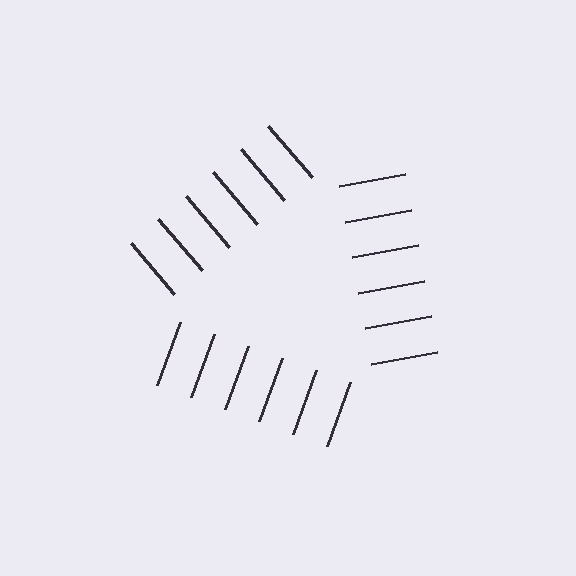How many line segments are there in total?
18 — 6 along each of the 3 edges.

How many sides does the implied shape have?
3 sides — the line-ends trace a triangle.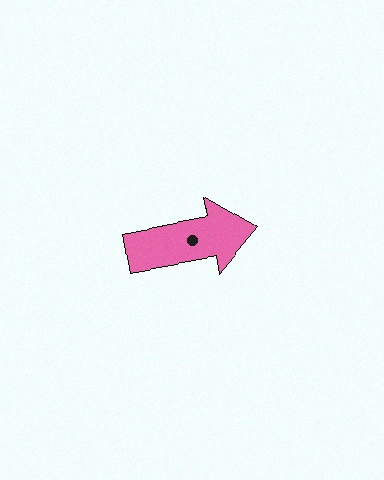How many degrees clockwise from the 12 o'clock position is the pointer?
Approximately 80 degrees.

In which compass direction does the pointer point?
East.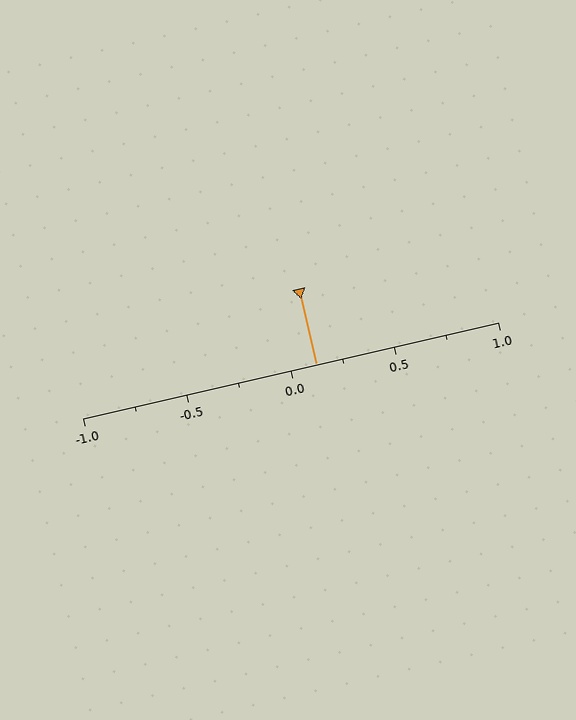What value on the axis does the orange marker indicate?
The marker indicates approximately 0.12.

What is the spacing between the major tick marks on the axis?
The major ticks are spaced 0.5 apart.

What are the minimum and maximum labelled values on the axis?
The axis runs from -1.0 to 1.0.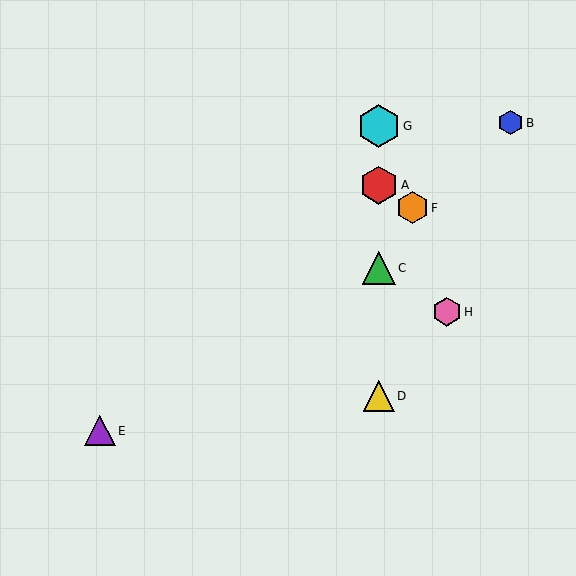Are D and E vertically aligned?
No, D is at x≈379 and E is at x≈100.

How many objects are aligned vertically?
4 objects (A, C, D, G) are aligned vertically.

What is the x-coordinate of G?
Object G is at x≈379.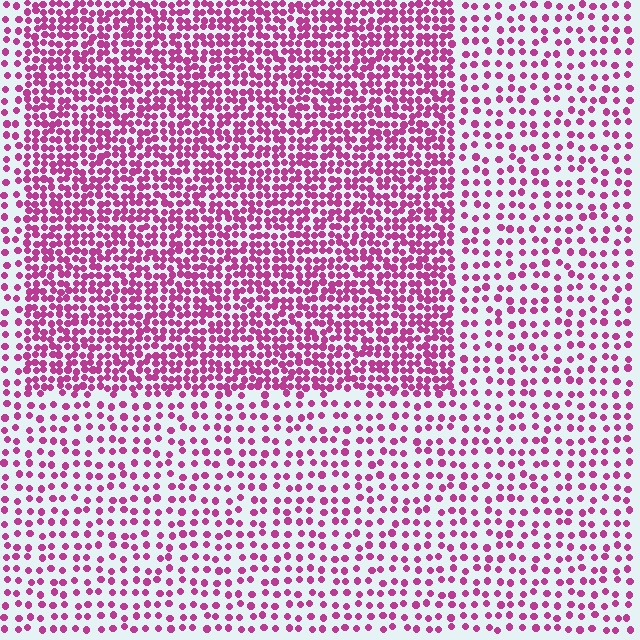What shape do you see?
I see a rectangle.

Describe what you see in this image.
The image contains small magenta elements arranged at two different densities. A rectangle-shaped region is visible where the elements are more densely packed than the surrounding area.